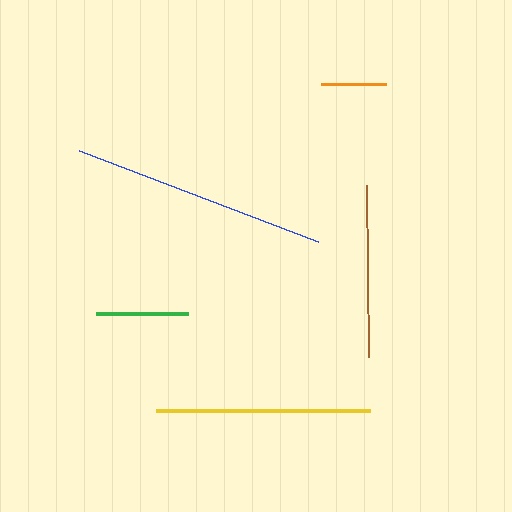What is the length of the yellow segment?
The yellow segment is approximately 213 pixels long.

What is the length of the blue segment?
The blue segment is approximately 256 pixels long.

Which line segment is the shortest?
The orange line is the shortest at approximately 65 pixels.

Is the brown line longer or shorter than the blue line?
The blue line is longer than the brown line.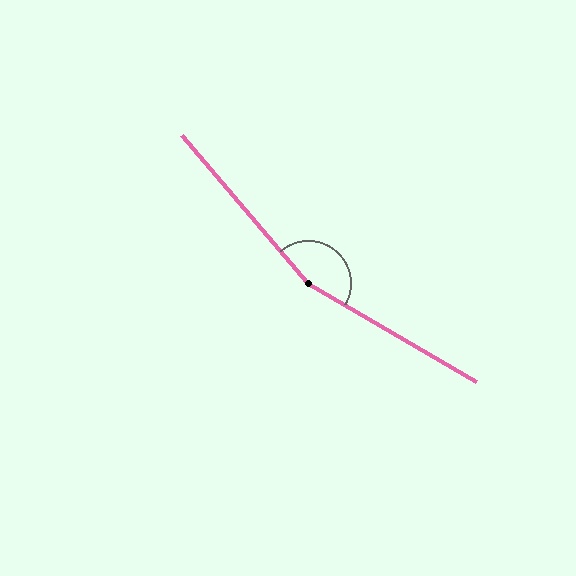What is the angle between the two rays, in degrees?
Approximately 161 degrees.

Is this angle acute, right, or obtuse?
It is obtuse.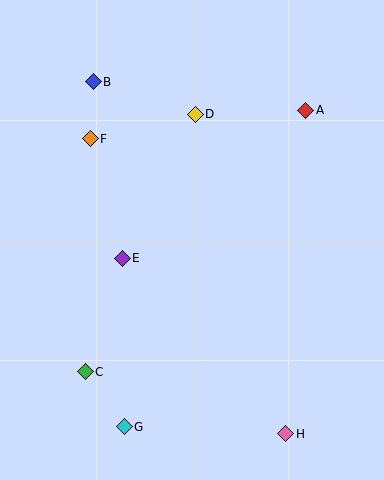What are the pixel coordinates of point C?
Point C is at (85, 372).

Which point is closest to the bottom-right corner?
Point H is closest to the bottom-right corner.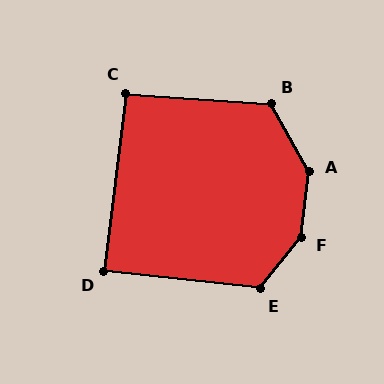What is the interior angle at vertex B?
Approximately 123 degrees (obtuse).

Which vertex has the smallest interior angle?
D, at approximately 89 degrees.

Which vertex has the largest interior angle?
F, at approximately 148 degrees.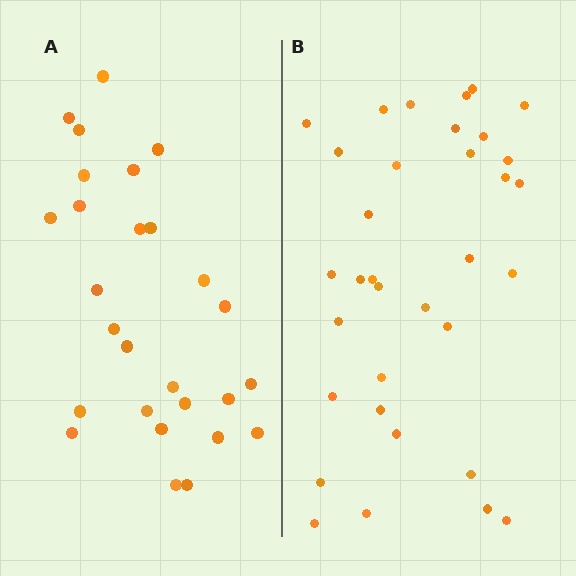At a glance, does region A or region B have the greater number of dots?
Region B (the right region) has more dots.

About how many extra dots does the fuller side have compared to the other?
Region B has roughly 8 or so more dots than region A.